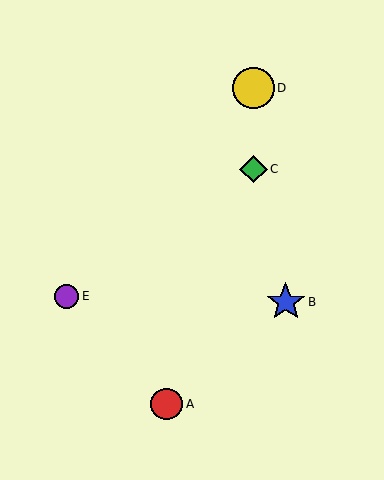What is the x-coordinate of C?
Object C is at x≈254.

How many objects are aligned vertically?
2 objects (C, D) are aligned vertically.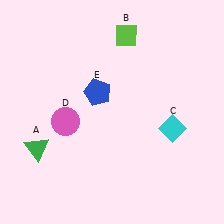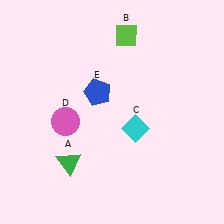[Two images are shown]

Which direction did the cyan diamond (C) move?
The cyan diamond (C) moved left.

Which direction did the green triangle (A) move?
The green triangle (A) moved right.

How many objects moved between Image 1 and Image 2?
2 objects moved between the two images.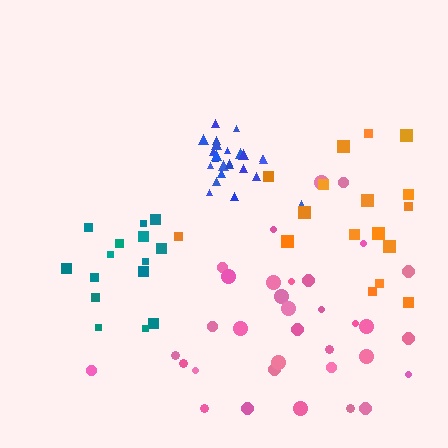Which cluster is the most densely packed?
Blue.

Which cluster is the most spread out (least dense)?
Orange.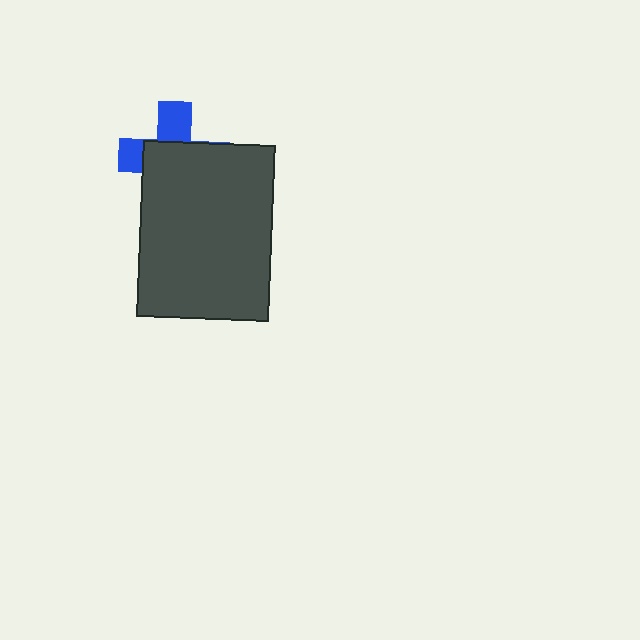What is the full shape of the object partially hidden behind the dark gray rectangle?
The partially hidden object is a blue cross.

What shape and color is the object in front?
The object in front is a dark gray rectangle.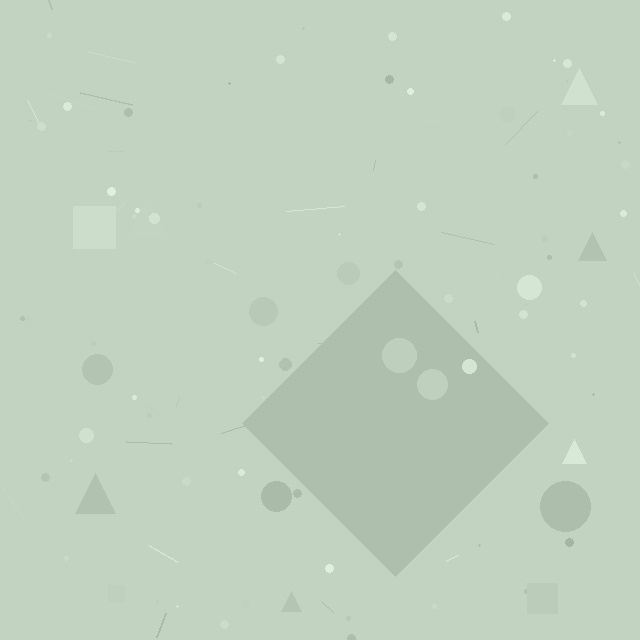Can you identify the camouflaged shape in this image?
The camouflaged shape is a diamond.